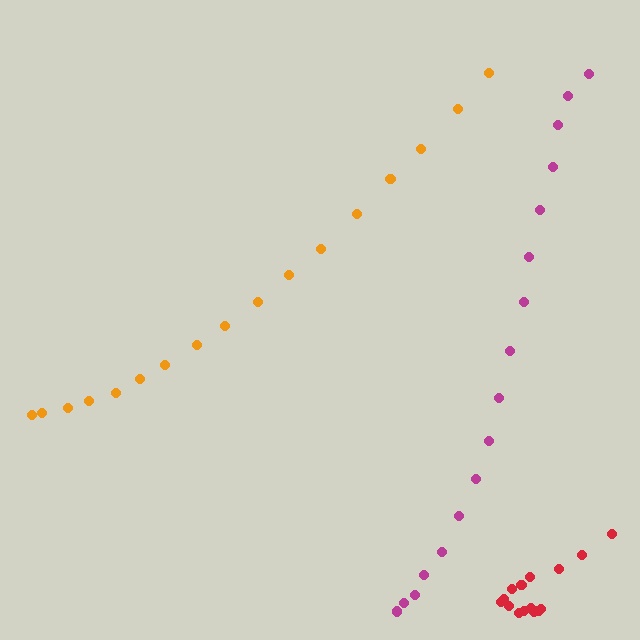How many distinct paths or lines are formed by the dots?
There are 3 distinct paths.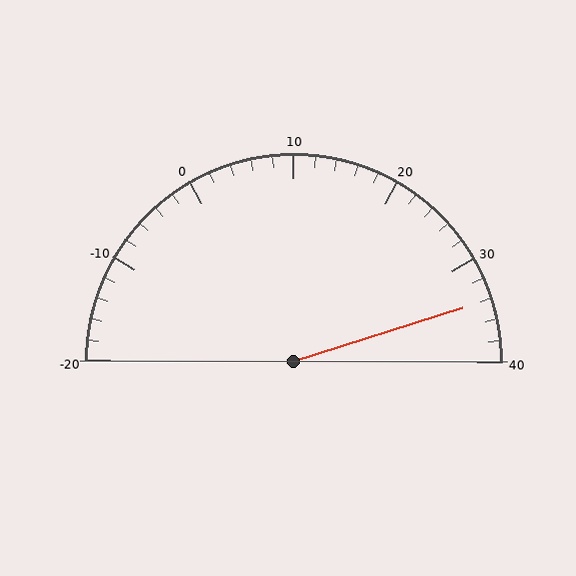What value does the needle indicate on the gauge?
The needle indicates approximately 34.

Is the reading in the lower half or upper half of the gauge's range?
The reading is in the upper half of the range (-20 to 40).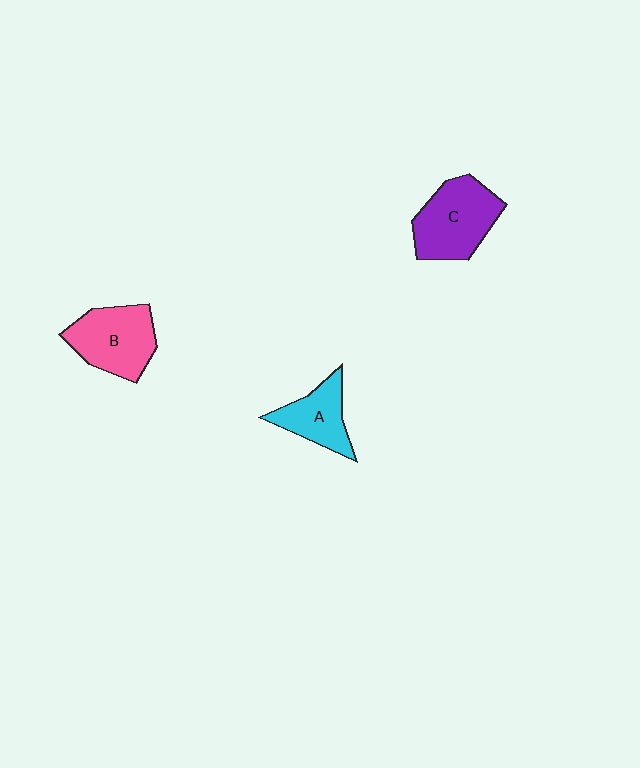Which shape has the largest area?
Shape C (purple).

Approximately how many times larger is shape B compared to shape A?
Approximately 1.4 times.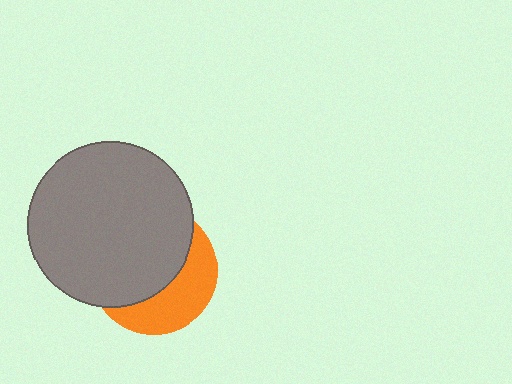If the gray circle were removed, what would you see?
You would see the complete orange circle.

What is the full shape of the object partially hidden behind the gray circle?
The partially hidden object is an orange circle.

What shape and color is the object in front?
The object in front is a gray circle.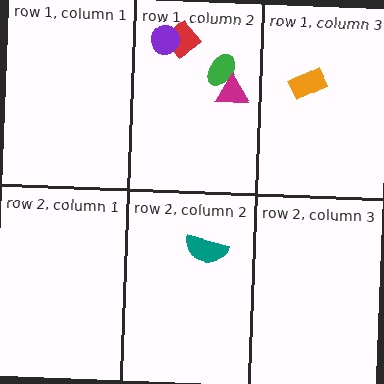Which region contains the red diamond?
The row 1, column 2 region.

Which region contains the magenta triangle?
The row 1, column 2 region.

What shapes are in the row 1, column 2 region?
The green ellipse, the red diamond, the purple circle, the magenta triangle.